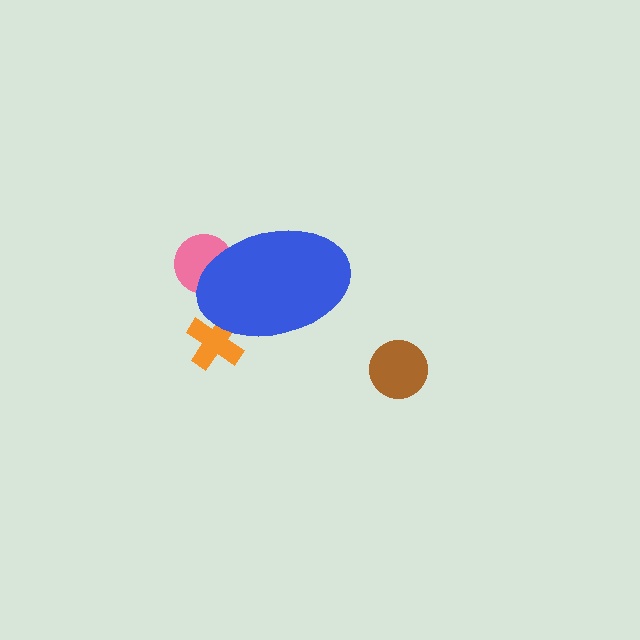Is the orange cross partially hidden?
Yes, the orange cross is partially hidden behind the blue ellipse.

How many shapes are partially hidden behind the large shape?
2 shapes are partially hidden.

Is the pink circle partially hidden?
Yes, the pink circle is partially hidden behind the blue ellipse.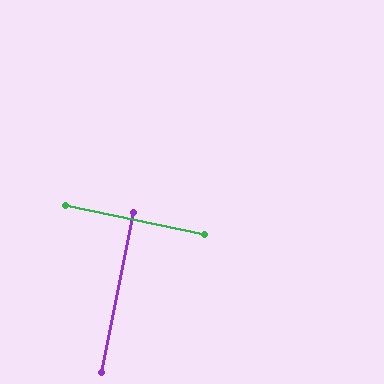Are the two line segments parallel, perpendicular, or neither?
Perpendicular — they meet at approximately 90°.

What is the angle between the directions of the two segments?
Approximately 90 degrees.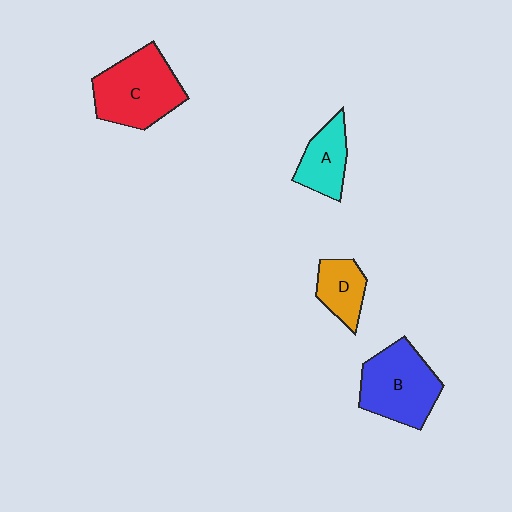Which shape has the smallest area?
Shape D (orange).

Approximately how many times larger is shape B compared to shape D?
Approximately 1.9 times.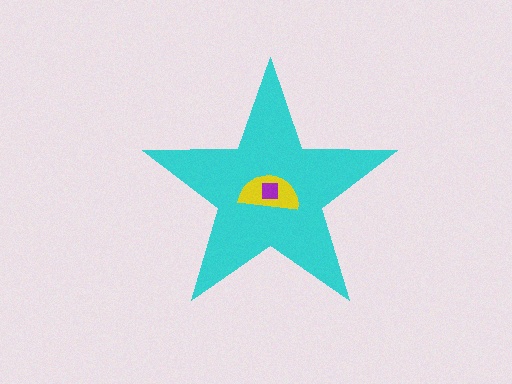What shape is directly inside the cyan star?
The yellow semicircle.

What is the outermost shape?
The cyan star.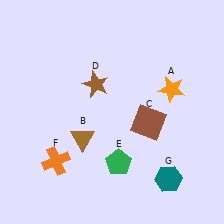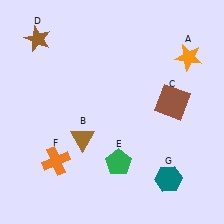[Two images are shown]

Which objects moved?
The objects that moved are: the orange star (A), the brown square (C), the brown star (D).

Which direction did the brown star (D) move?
The brown star (D) moved left.